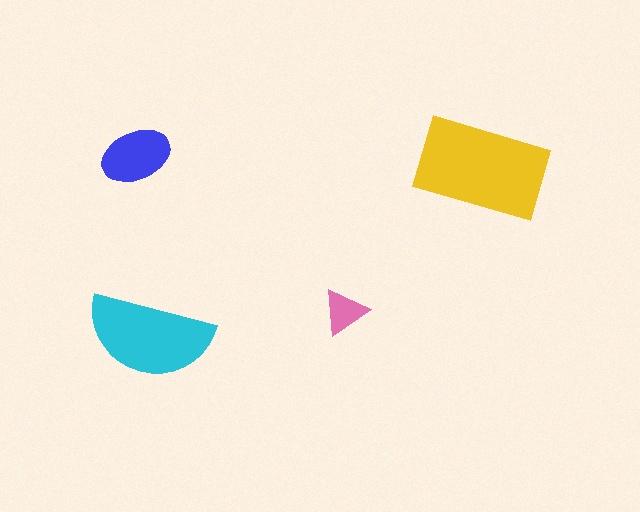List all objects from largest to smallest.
The yellow rectangle, the cyan semicircle, the blue ellipse, the pink triangle.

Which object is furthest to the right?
The yellow rectangle is rightmost.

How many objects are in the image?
There are 4 objects in the image.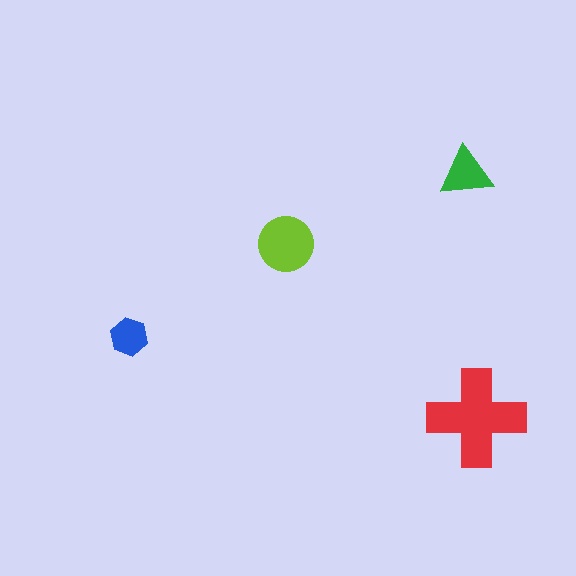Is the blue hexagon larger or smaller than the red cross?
Smaller.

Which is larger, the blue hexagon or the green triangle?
The green triangle.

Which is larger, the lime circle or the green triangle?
The lime circle.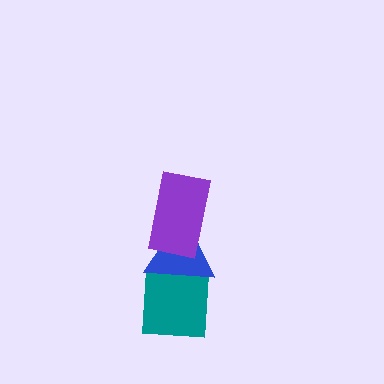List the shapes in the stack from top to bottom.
From top to bottom: the purple rectangle, the blue triangle, the teal square.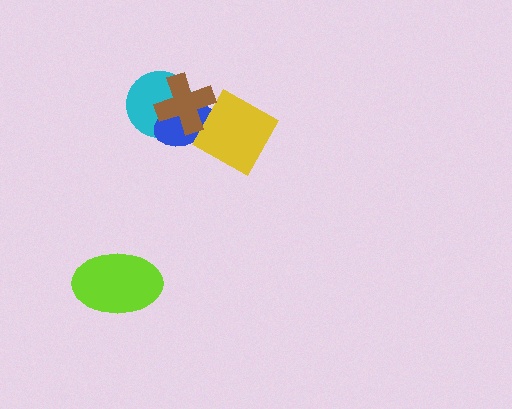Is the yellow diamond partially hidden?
Yes, it is partially covered by another shape.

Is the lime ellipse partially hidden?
No, no other shape covers it.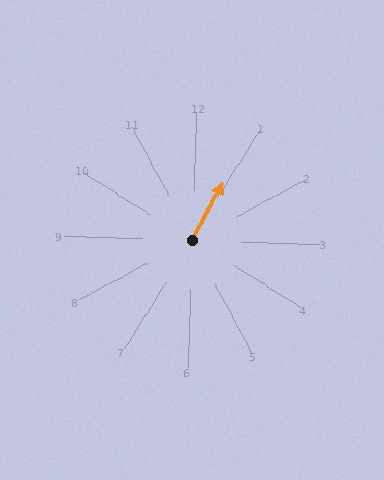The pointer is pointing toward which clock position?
Roughly 1 o'clock.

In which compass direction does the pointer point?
Northeast.